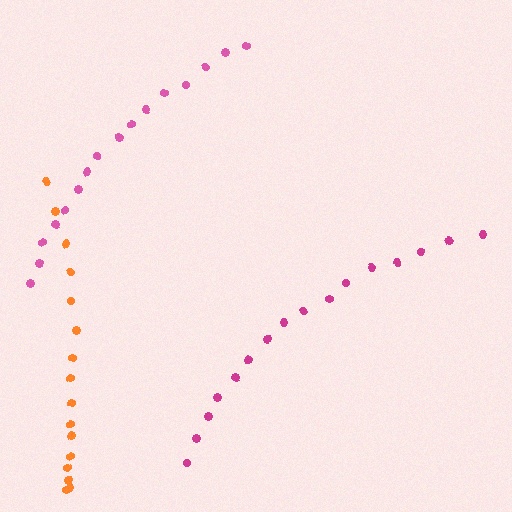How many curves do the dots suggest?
There are 3 distinct paths.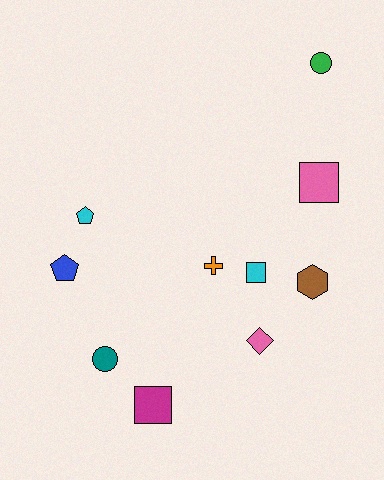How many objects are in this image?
There are 10 objects.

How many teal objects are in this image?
There is 1 teal object.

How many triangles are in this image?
There are no triangles.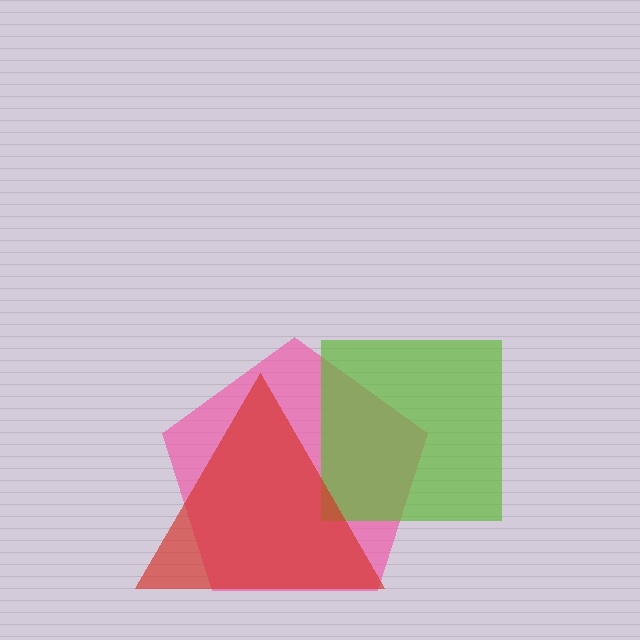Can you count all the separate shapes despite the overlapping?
Yes, there are 3 separate shapes.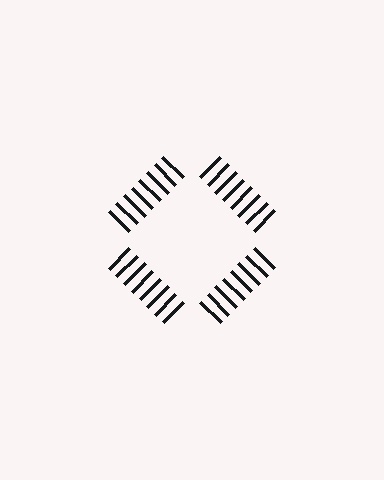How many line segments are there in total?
32 — 8 along each of the 4 edges.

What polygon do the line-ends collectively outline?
An illusory square — the line segments terminate on its edges but no continuous stroke is drawn.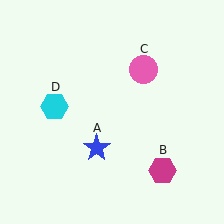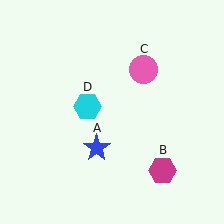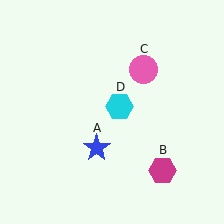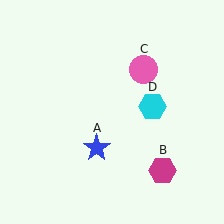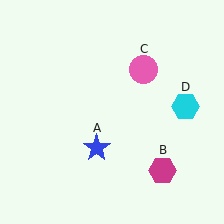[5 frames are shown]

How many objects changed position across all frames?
1 object changed position: cyan hexagon (object D).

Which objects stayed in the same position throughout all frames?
Blue star (object A) and magenta hexagon (object B) and pink circle (object C) remained stationary.